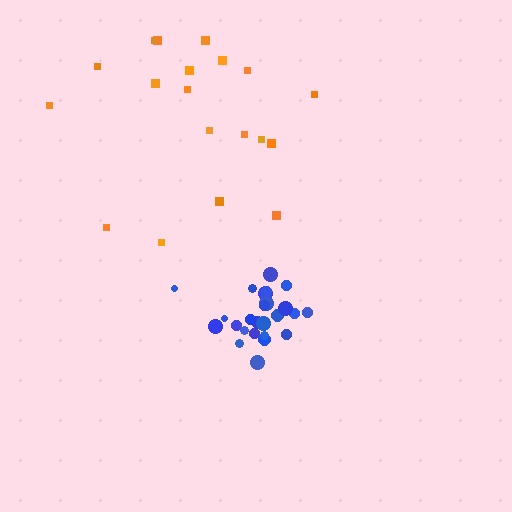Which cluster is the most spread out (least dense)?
Orange.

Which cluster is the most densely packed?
Blue.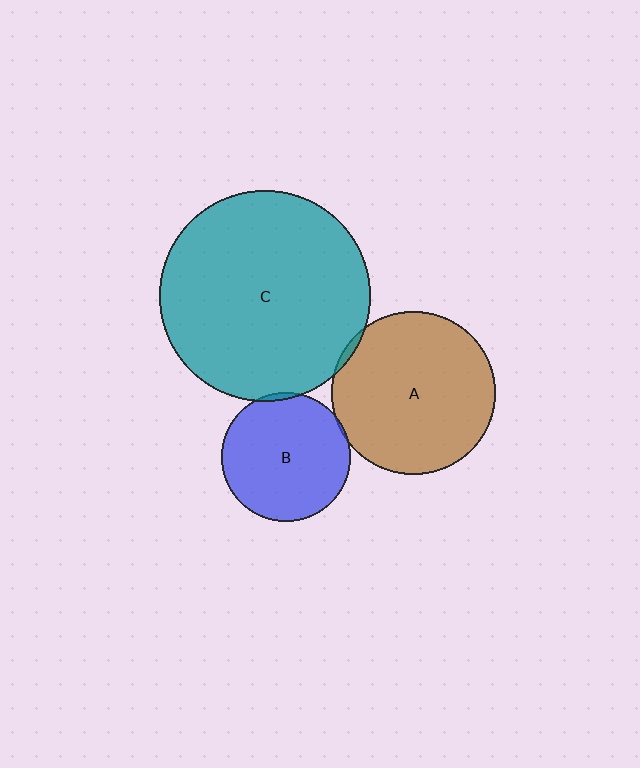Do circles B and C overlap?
Yes.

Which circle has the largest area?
Circle C (teal).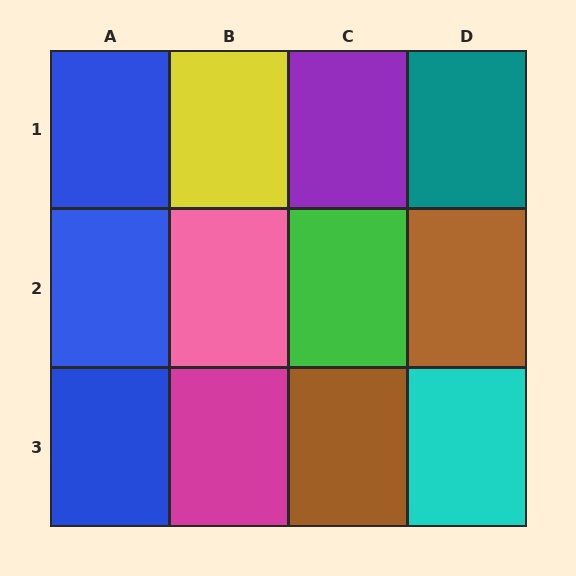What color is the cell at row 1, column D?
Teal.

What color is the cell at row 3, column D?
Cyan.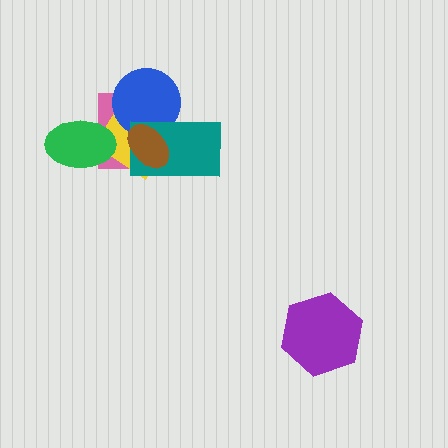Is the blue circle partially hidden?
Yes, it is partially covered by another shape.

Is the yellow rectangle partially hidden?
Yes, it is partially covered by another shape.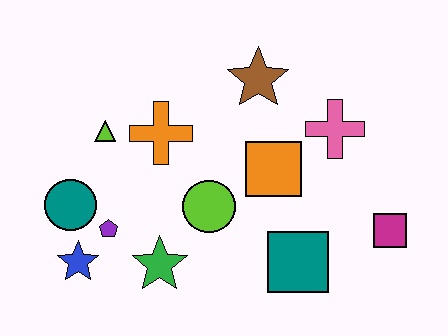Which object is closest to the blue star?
The purple pentagon is closest to the blue star.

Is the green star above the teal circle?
No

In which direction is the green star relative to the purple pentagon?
The green star is to the right of the purple pentagon.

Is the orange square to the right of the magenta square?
No